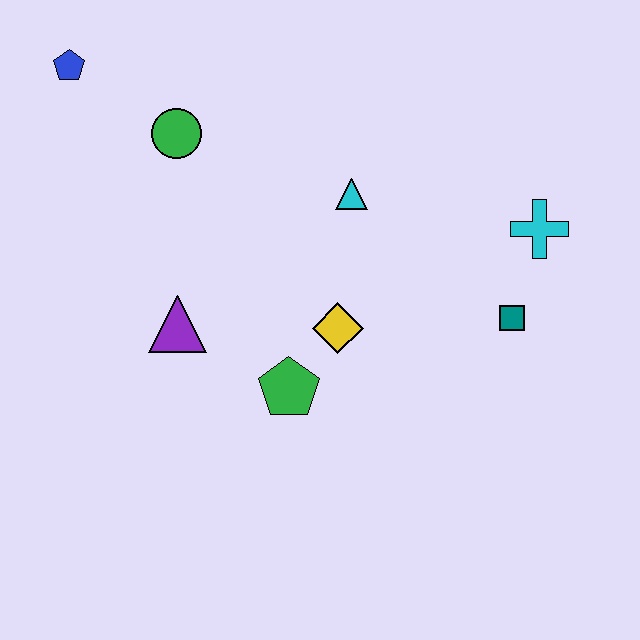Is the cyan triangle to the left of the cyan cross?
Yes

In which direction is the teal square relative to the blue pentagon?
The teal square is to the right of the blue pentagon.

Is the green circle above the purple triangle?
Yes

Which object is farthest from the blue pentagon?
The teal square is farthest from the blue pentagon.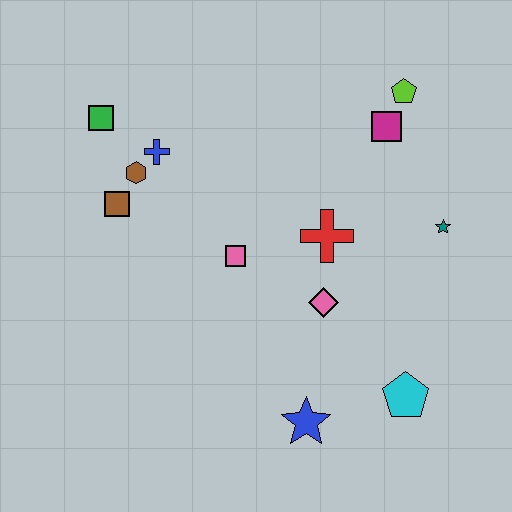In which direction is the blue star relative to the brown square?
The blue star is below the brown square.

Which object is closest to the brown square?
The brown hexagon is closest to the brown square.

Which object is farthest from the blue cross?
The cyan pentagon is farthest from the blue cross.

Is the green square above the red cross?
Yes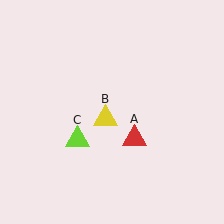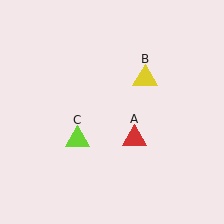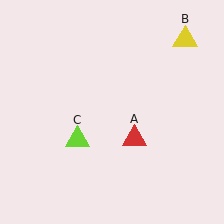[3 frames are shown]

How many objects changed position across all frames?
1 object changed position: yellow triangle (object B).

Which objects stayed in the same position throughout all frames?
Red triangle (object A) and lime triangle (object C) remained stationary.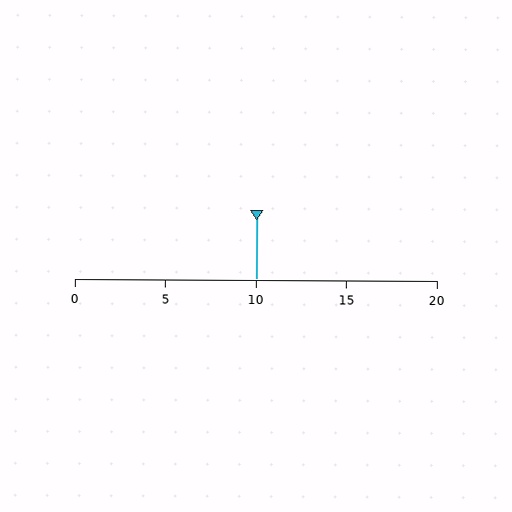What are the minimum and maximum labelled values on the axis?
The axis runs from 0 to 20.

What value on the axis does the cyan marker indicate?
The marker indicates approximately 10.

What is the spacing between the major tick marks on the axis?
The major ticks are spaced 5 apart.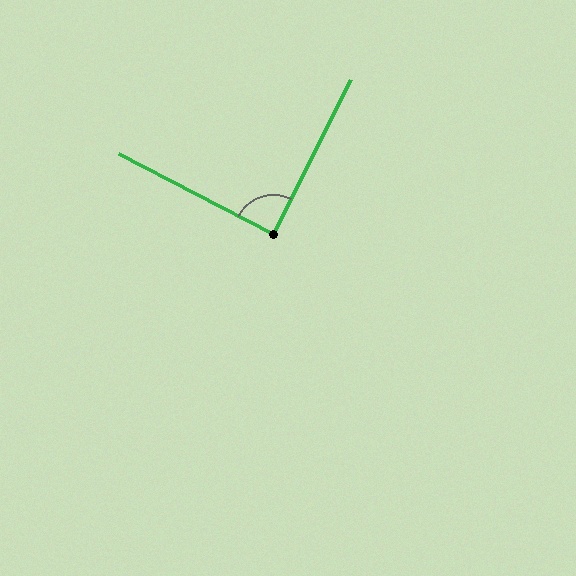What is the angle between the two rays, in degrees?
Approximately 90 degrees.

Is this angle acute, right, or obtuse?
It is approximately a right angle.